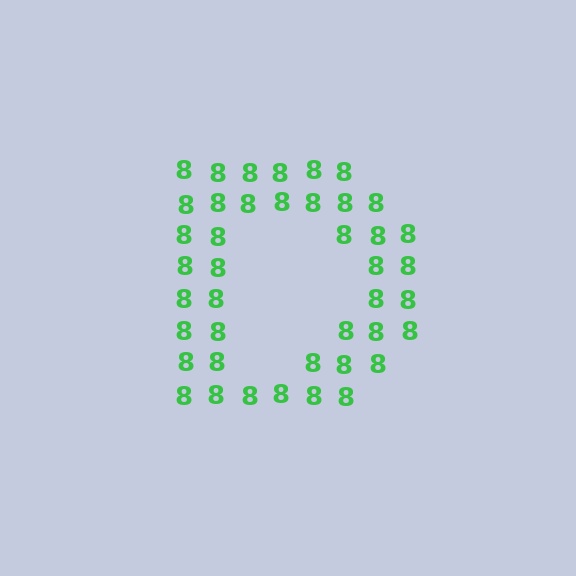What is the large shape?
The large shape is the letter D.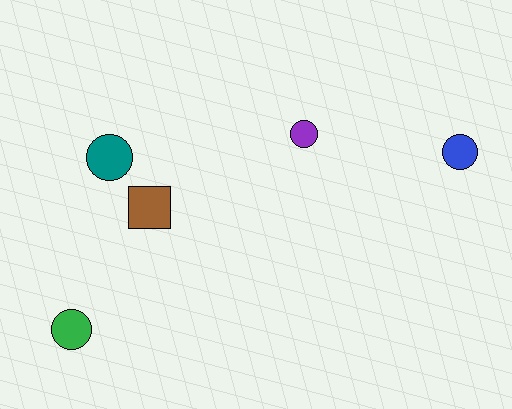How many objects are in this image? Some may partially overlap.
There are 5 objects.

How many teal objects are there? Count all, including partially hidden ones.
There is 1 teal object.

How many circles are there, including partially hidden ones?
There are 4 circles.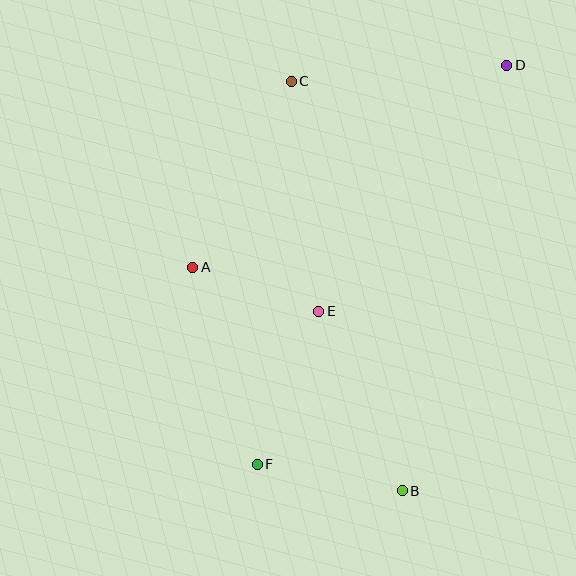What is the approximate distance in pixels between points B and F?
The distance between B and F is approximately 148 pixels.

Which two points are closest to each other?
Points A and E are closest to each other.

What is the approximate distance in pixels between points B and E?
The distance between B and E is approximately 198 pixels.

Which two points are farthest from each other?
Points D and F are farthest from each other.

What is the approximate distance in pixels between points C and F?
The distance between C and F is approximately 384 pixels.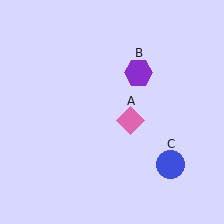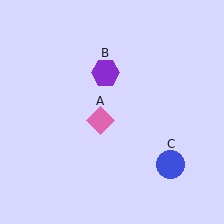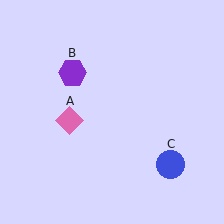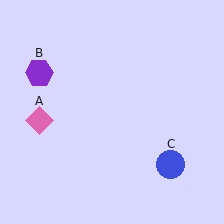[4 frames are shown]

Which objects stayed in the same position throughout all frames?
Blue circle (object C) remained stationary.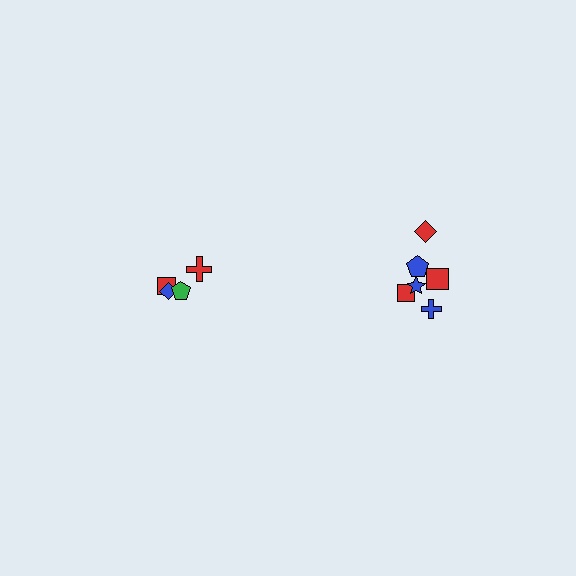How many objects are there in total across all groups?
There are 10 objects.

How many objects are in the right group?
There are 6 objects.